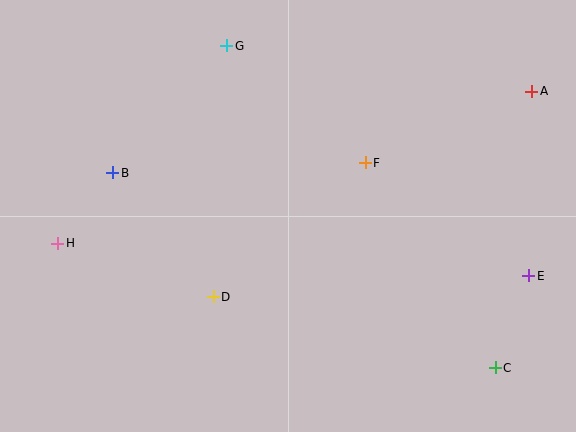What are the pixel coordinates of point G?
Point G is at (227, 46).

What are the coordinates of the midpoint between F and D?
The midpoint between F and D is at (289, 230).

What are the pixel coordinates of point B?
Point B is at (113, 173).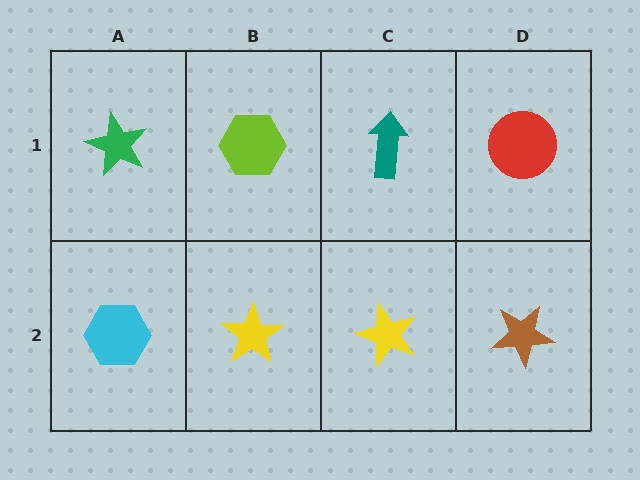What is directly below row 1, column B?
A yellow star.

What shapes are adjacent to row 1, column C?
A yellow star (row 2, column C), a lime hexagon (row 1, column B), a red circle (row 1, column D).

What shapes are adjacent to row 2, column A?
A green star (row 1, column A), a yellow star (row 2, column B).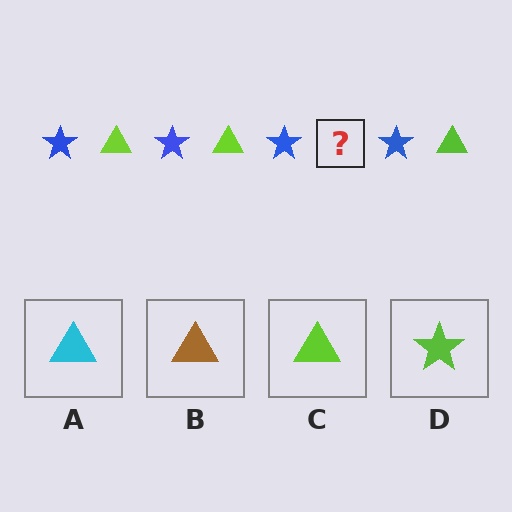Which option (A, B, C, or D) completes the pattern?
C.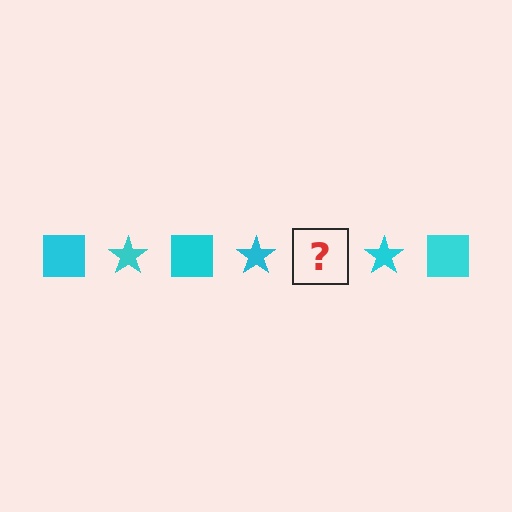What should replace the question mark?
The question mark should be replaced with a cyan square.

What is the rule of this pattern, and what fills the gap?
The rule is that the pattern cycles through square, star shapes in cyan. The gap should be filled with a cyan square.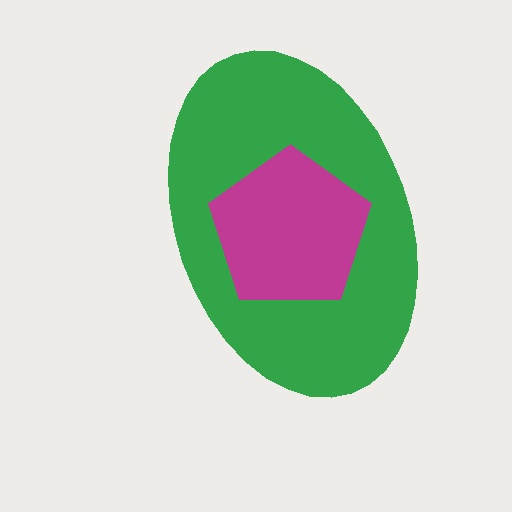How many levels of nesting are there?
2.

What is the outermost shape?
The green ellipse.